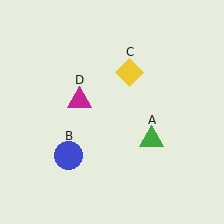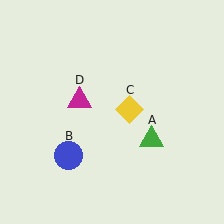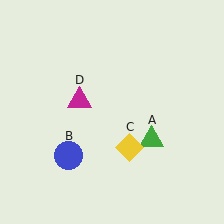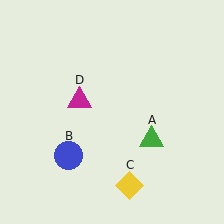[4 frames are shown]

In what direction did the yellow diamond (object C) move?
The yellow diamond (object C) moved down.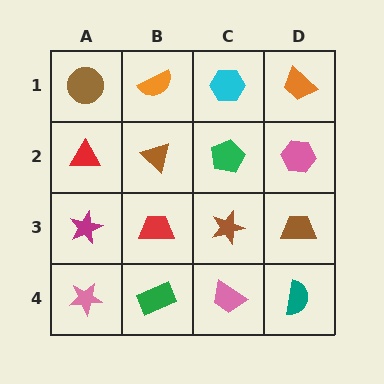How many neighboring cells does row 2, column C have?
4.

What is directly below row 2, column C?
A brown star.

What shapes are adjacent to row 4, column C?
A brown star (row 3, column C), a green rectangle (row 4, column B), a teal semicircle (row 4, column D).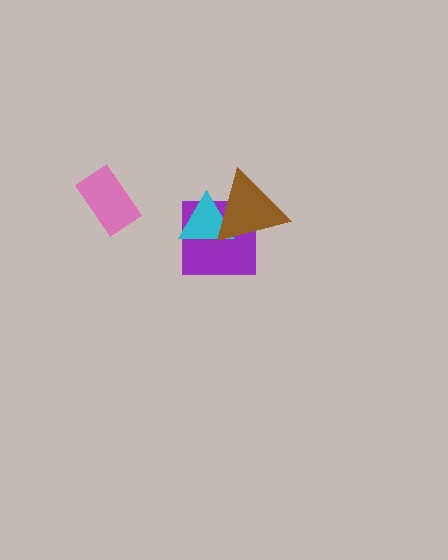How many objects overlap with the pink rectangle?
0 objects overlap with the pink rectangle.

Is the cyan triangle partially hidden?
Yes, it is partially covered by another shape.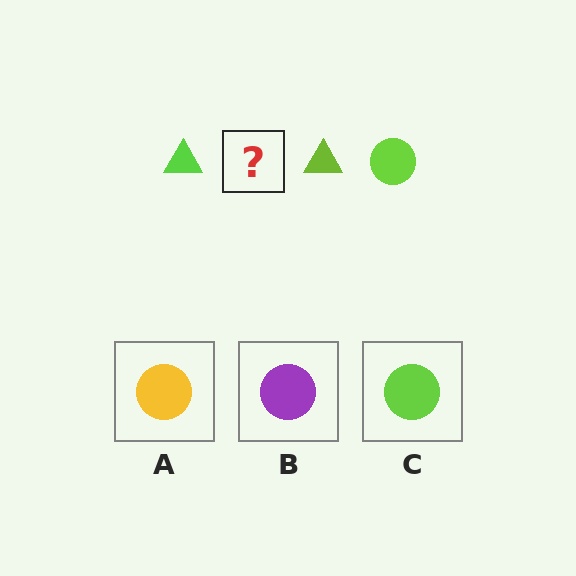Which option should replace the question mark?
Option C.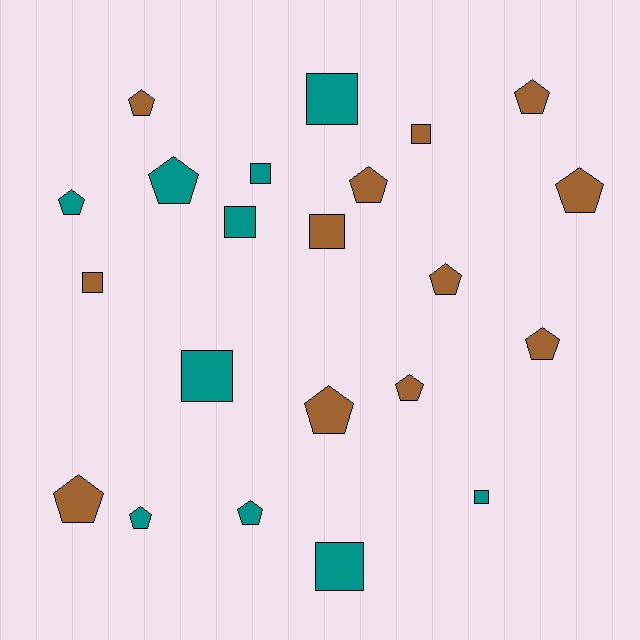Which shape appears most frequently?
Pentagon, with 13 objects.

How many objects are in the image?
There are 22 objects.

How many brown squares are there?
There are 3 brown squares.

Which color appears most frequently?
Brown, with 12 objects.